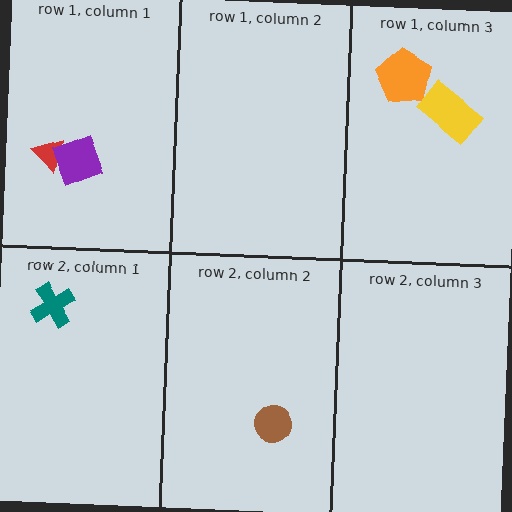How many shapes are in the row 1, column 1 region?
2.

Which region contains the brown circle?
The row 2, column 2 region.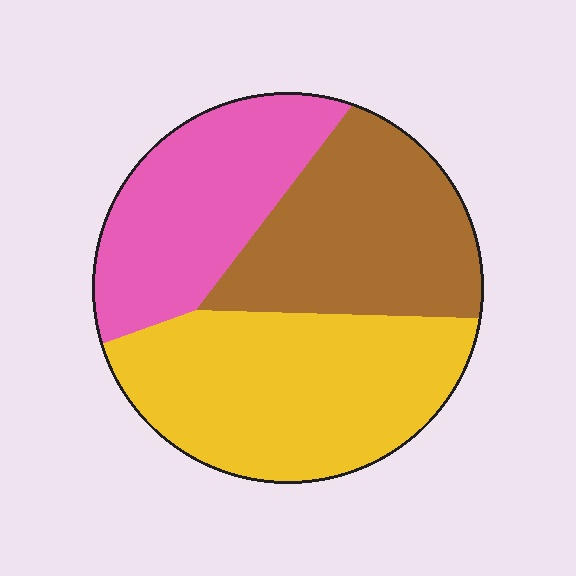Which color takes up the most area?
Yellow, at roughly 40%.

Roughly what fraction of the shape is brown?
Brown covers around 30% of the shape.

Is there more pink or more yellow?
Yellow.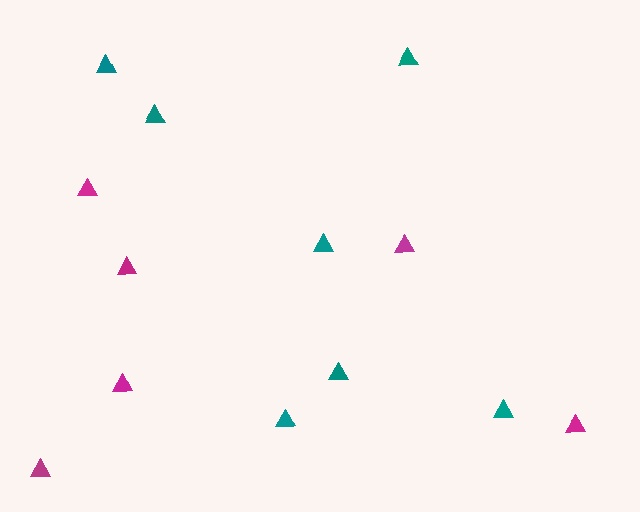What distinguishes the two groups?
There are 2 groups: one group of magenta triangles (6) and one group of teal triangles (7).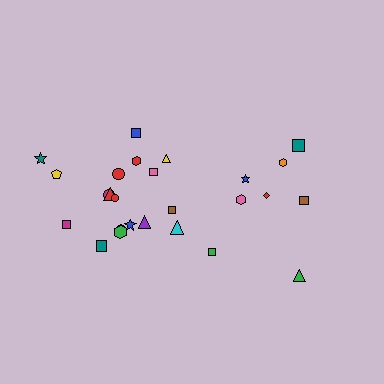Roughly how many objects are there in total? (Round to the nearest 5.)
Roughly 25 objects in total.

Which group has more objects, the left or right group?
The left group.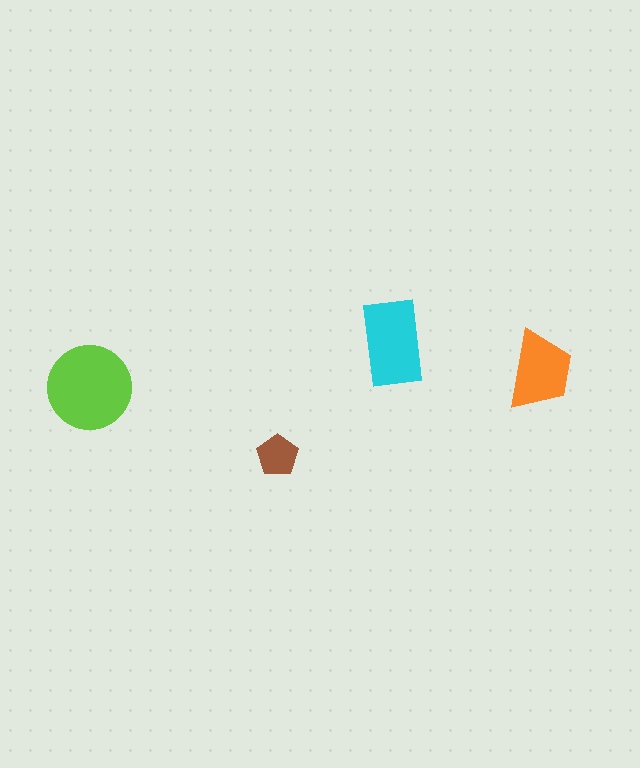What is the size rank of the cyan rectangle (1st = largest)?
2nd.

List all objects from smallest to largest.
The brown pentagon, the orange trapezoid, the cyan rectangle, the lime circle.